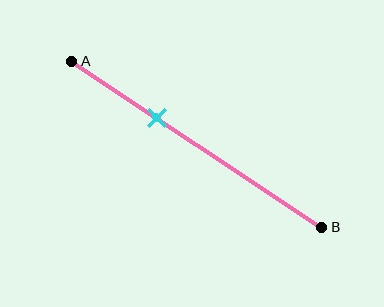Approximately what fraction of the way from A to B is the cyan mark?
The cyan mark is approximately 35% of the way from A to B.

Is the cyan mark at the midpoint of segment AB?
No, the mark is at about 35% from A, not at the 50% midpoint.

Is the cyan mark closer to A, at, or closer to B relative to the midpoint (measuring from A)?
The cyan mark is closer to point A than the midpoint of segment AB.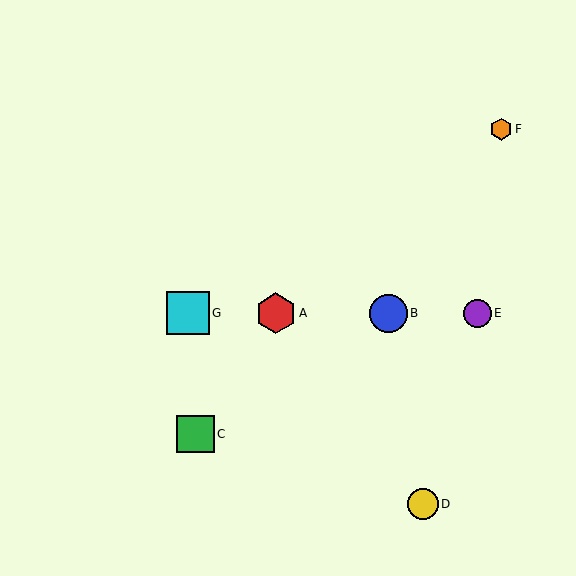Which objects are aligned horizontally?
Objects A, B, E, G are aligned horizontally.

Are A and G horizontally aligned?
Yes, both are at y≈313.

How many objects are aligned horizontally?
4 objects (A, B, E, G) are aligned horizontally.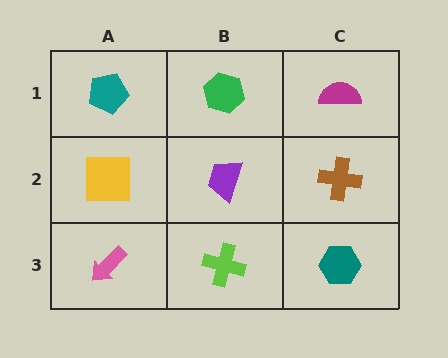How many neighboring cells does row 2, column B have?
4.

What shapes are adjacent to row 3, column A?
A yellow square (row 2, column A), a lime cross (row 3, column B).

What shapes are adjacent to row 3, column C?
A brown cross (row 2, column C), a lime cross (row 3, column B).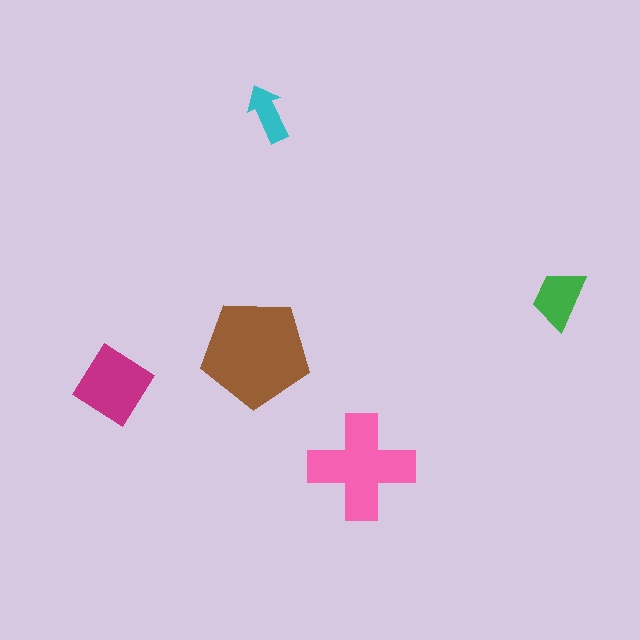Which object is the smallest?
The cyan arrow.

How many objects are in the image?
There are 5 objects in the image.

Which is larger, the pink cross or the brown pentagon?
The brown pentagon.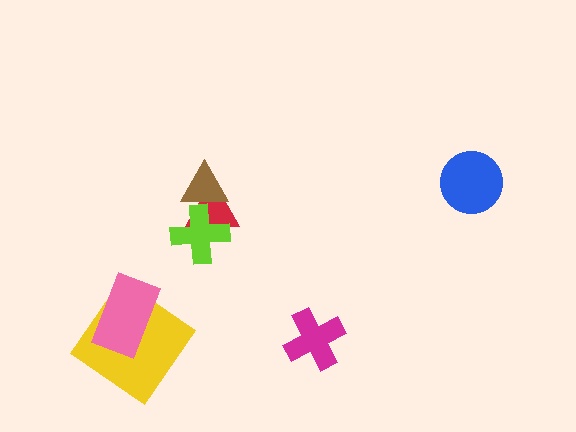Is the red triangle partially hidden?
Yes, it is partially covered by another shape.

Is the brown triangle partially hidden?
Yes, it is partially covered by another shape.